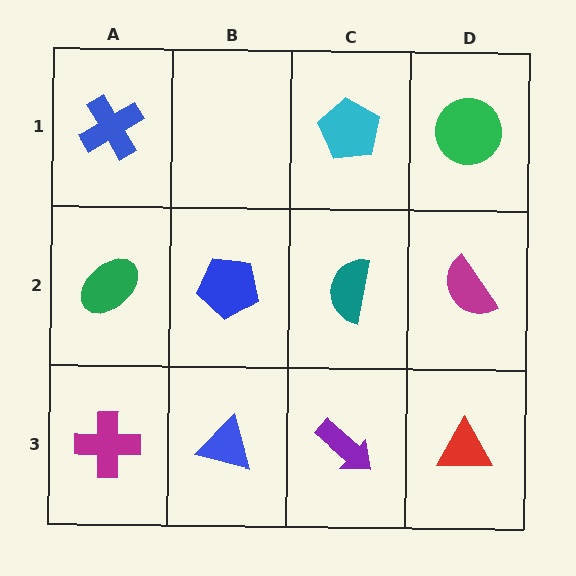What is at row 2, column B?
A blue pentagon.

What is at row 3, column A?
A magenta cross.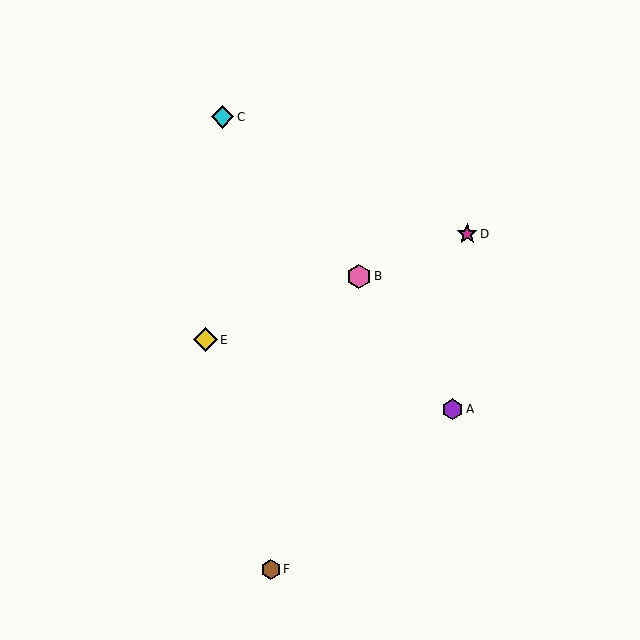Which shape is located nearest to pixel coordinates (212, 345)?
The yellow diamond (labeled E) at (205, 340) is nearest to that location.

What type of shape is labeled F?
Shape F is a brown hexagon.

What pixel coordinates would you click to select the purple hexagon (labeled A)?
Click at (453, 409) to select the purple hexagon A.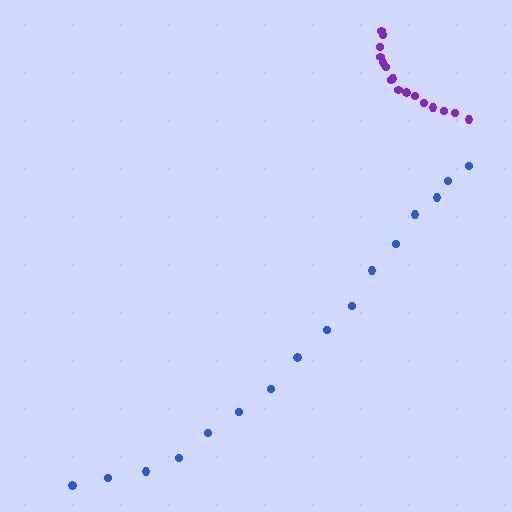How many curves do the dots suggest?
There are 2 distinct paths.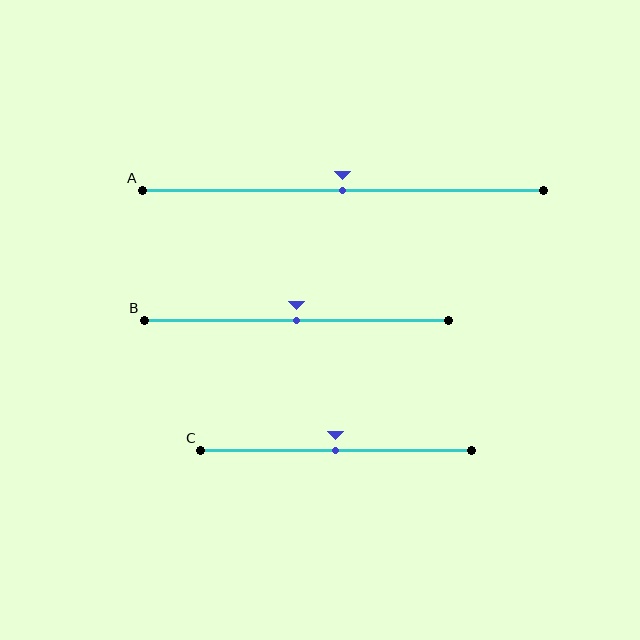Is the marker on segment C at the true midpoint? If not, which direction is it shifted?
Yes, the marker on segment C is at the true midpoint.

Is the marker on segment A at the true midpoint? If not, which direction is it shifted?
Yes, the marker on segment A is at the true midpoint.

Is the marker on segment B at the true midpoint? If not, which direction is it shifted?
Yes, the marker on segment B is at the true midpoint.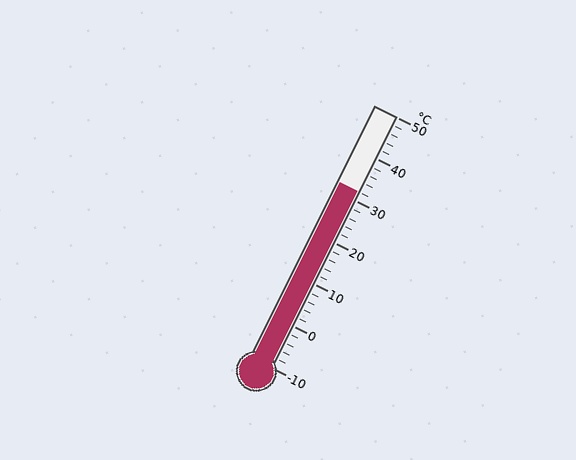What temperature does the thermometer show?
The thermometer shows approximately 32°C.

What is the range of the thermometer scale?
The thermometer scale ranges from -10°C to 50°C.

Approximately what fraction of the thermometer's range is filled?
The thermometer is filled to approximately 70% of its range.